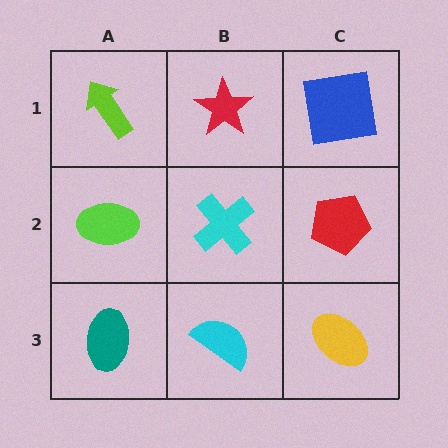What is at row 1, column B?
A red star.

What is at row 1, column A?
A lime arrow.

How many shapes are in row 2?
3 shapes.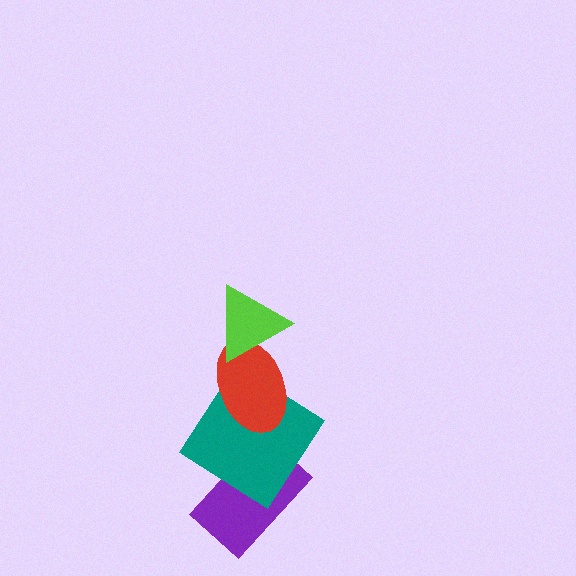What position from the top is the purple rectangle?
The purple rectangle is 4th from the top.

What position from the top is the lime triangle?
The lime triangle is 1st from the top.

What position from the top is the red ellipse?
The red ellipse is 2nd from the top.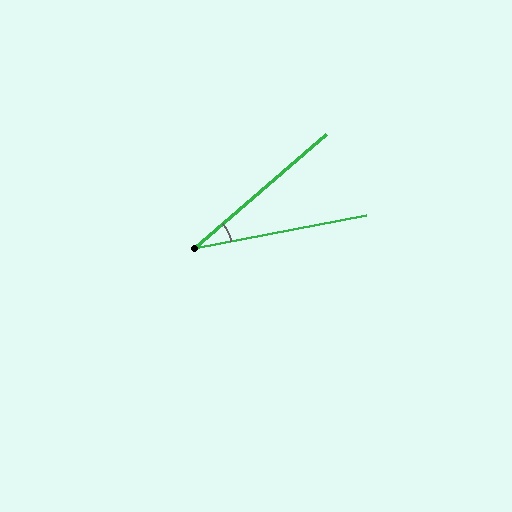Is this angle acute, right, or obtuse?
It is acute.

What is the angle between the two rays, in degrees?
Approximately 30 degrees.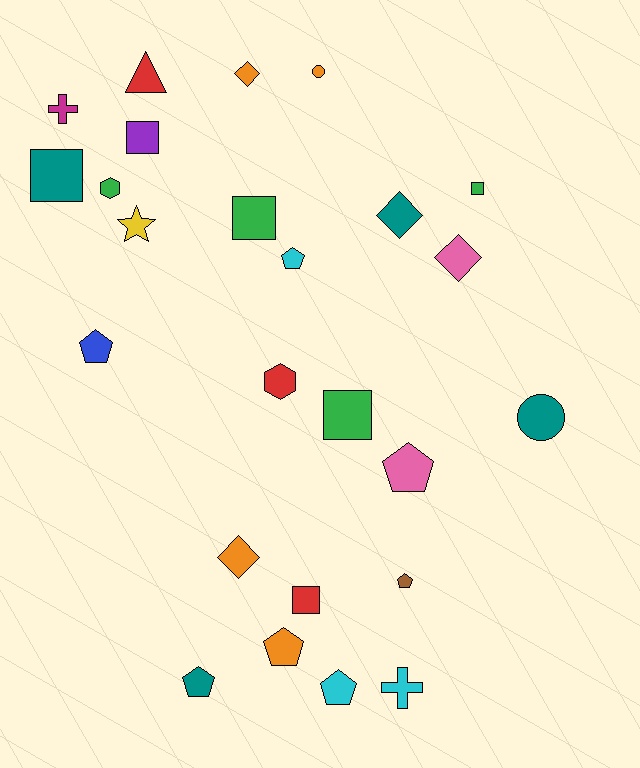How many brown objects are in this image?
There is 1 brown object.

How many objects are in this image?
There are 25 objects.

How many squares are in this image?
There are 6 squares.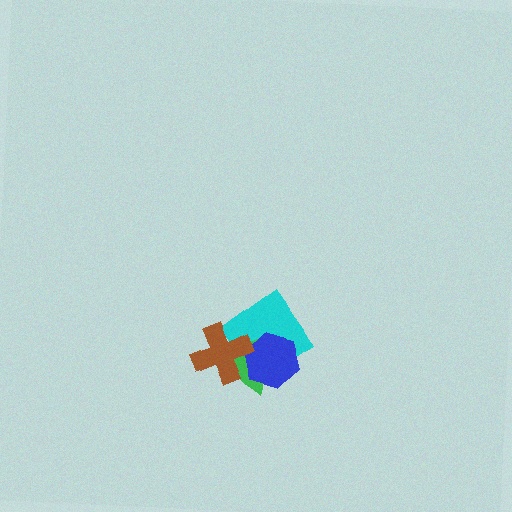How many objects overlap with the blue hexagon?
3 objects overlap with the blue hexagon.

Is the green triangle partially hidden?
Yes, it is partially covered by another shape.